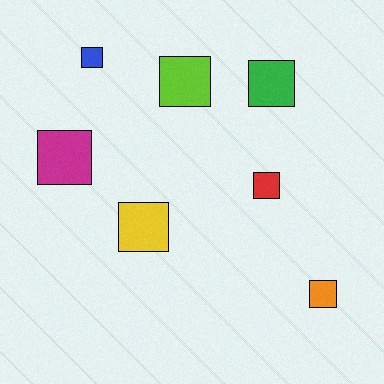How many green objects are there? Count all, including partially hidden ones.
There is 1 green object.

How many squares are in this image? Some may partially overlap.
There are 7 squares.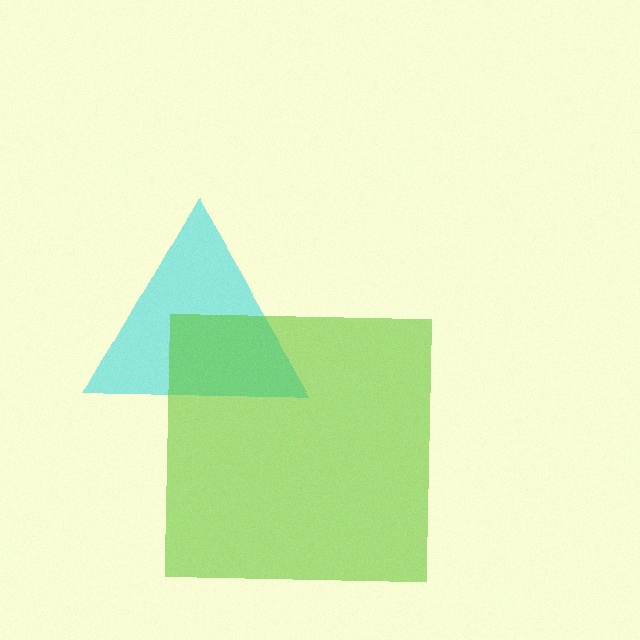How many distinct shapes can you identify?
There are 2 distinct shapes: a cyan triangle, a lime square.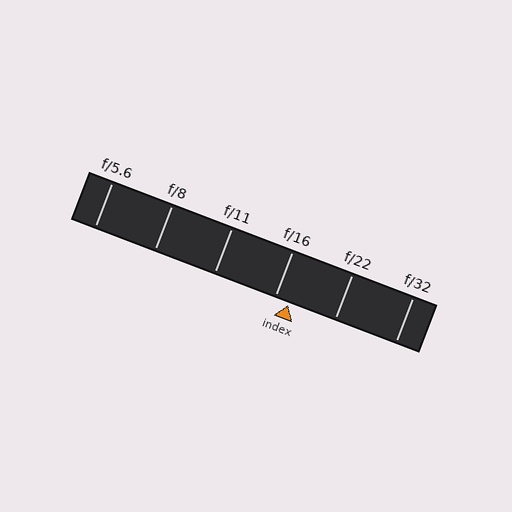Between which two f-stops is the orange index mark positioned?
The index mark is between f/16 and f/22.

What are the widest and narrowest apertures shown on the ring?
The widest aperture shown is f/5.6 and the narrowest is f/32.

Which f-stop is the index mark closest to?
The index mark is closest to f/16.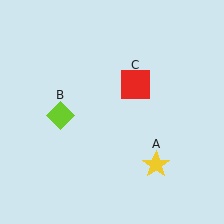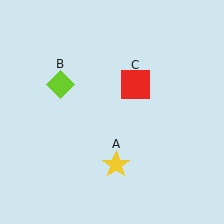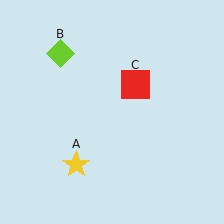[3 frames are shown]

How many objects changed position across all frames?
2 objects changed position: yellow star (object A), lime diamond (object B).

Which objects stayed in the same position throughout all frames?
Red square (object C) remained stationary.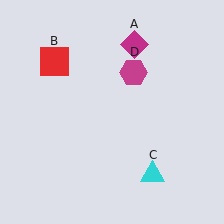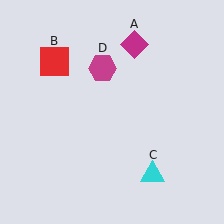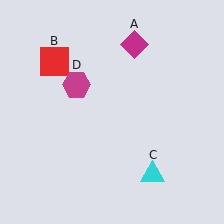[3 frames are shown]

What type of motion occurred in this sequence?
The magenta hexagon (object D) rotated counterclockwise around the center of the scene.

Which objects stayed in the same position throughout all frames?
Magenta diamond (object A) and red square (object B) and cyan triangle (object C) remained stationary.